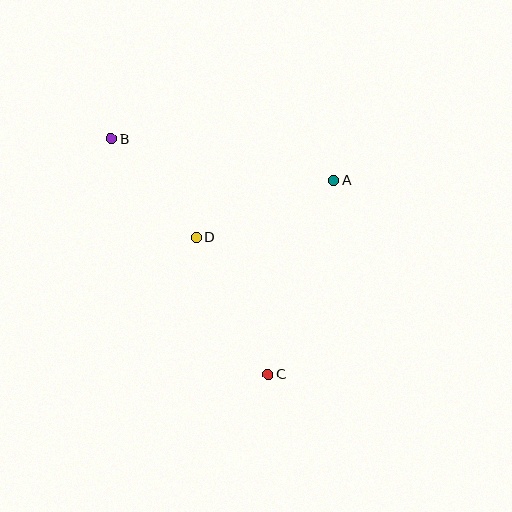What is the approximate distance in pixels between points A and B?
The distance between A and B is approximately 226 pixels.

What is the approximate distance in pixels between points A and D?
The distance between A and D is approximately 149 pixels.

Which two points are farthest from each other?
Points B and C are farthest from each other.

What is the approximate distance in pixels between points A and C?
The distance between A and C is approximately 205 pixels.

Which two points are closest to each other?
Points B and D are closest to each other.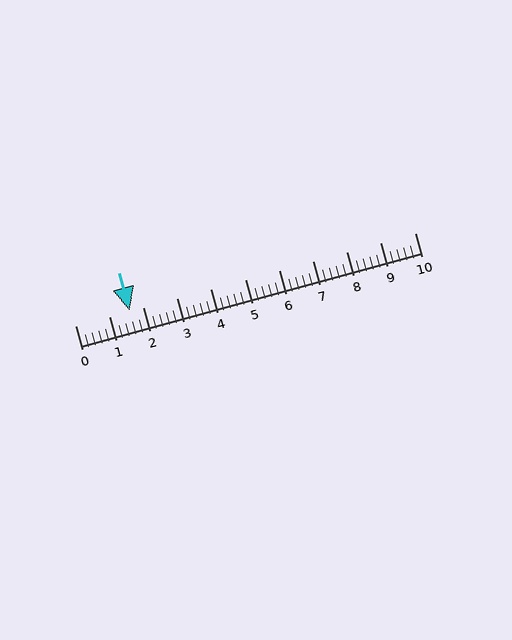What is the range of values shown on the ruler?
The ruler shows values from 0 to 10.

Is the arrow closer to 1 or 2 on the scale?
The arrow is closer to 2.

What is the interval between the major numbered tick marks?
The major tick marks are spaced 1 units apart.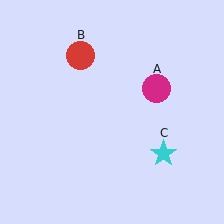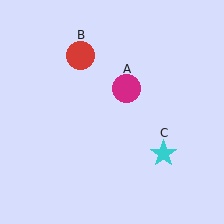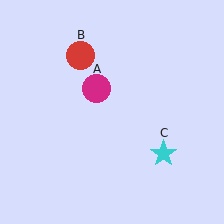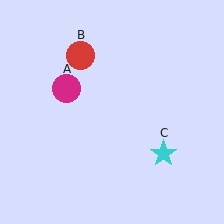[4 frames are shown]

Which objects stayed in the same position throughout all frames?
Red circle (object B) and cyan star (object C) remained stationary.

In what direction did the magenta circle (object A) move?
The magenta circle (object A) moved left.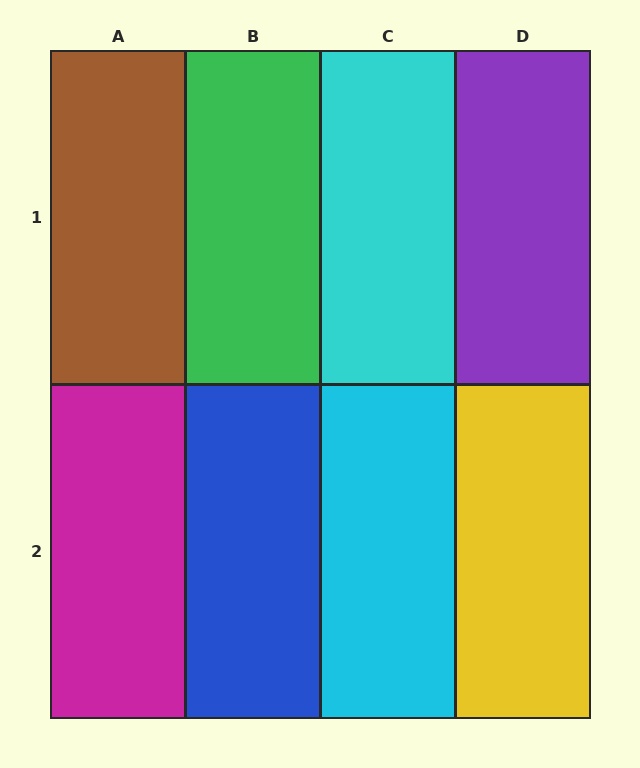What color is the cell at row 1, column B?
Green.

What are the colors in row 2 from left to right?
Magenta, blue, cyan, yellow.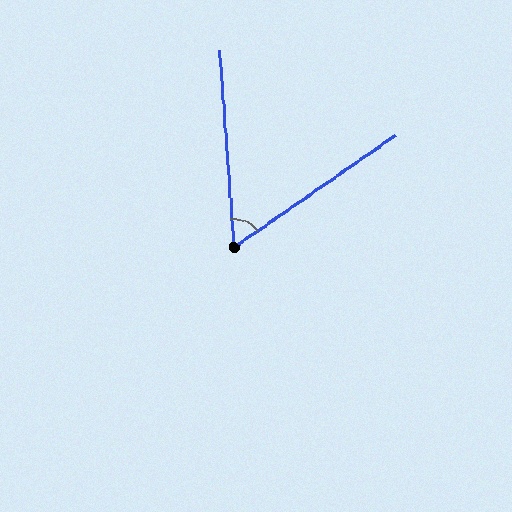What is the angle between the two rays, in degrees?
Approximately 59 degrees.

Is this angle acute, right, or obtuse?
It is acute.